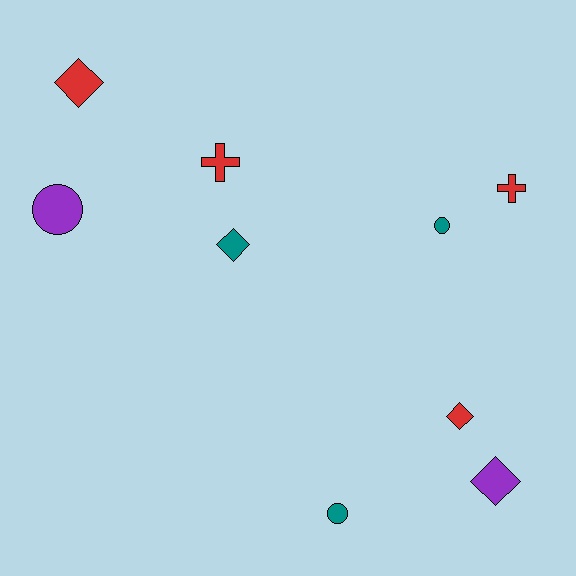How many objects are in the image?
There are 9 objects.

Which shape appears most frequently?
Diamond, with 4 objects.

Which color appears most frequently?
Red, with 4 objects.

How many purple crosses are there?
There are no purple crosses.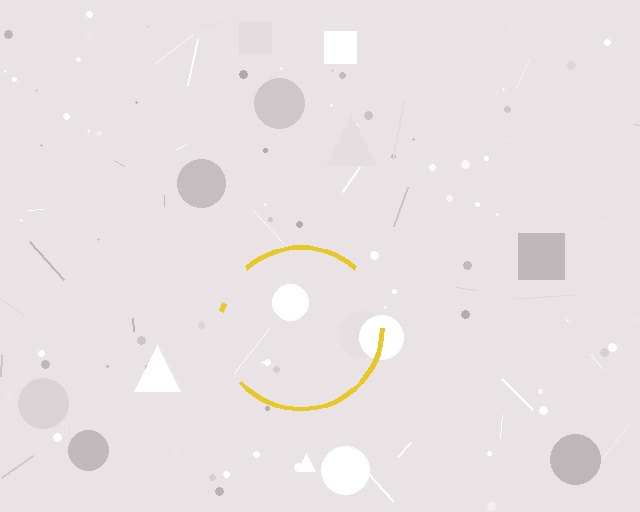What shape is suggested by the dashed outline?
The dashed outline suggests a circle.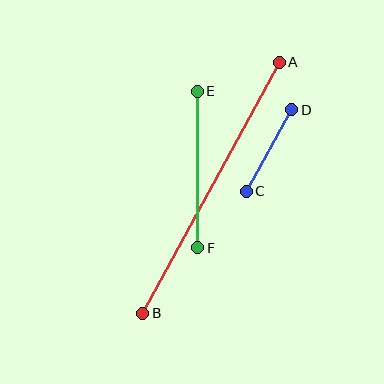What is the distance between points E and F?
The distance is approximately 157 pixels.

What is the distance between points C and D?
The distance is approximately 93 pixels.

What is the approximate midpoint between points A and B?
The midpoint is at approximately (211, 188) pixels.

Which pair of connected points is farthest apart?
Points A and B are farthest apart.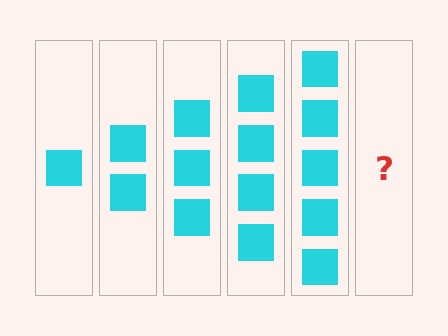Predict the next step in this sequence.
The next step is 6 squares.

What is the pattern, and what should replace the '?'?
The pattern is that each step adds one more square. The '?' should be 6 squares.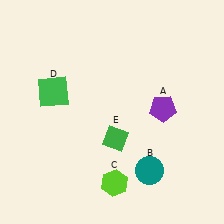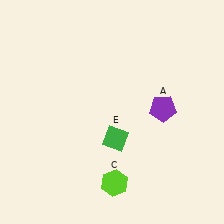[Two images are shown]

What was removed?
The green square (D), the teal circle (B) were removed in Image 2.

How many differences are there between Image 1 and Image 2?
There are 2 differences between the two images.